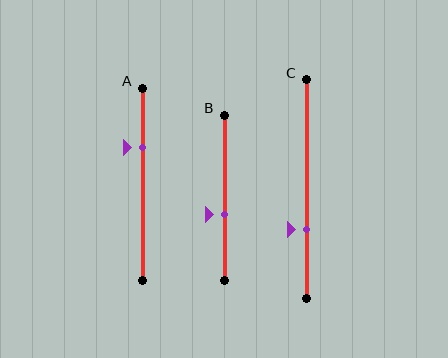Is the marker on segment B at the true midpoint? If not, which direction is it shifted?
No, the marker on segment B is shifted downward by about 10% of the segment length.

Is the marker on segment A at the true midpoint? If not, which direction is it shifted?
No, the marker on segment A is shifted upward by about 19% of the segment length.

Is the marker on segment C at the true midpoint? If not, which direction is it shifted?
No, the marker on segment C is shifted downward by about 19% of the segment length.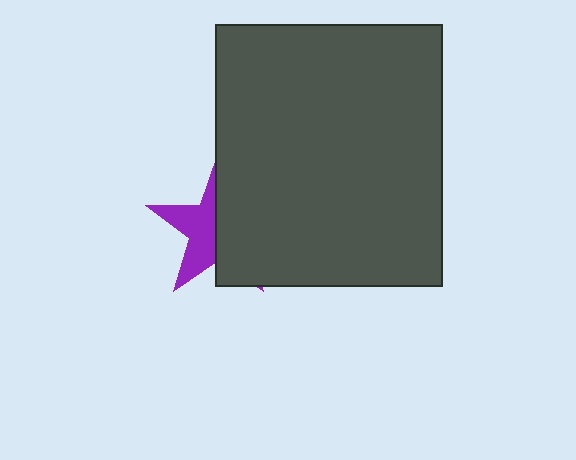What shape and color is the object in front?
The object in front is a dark gray rectangle.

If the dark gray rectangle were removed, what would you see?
You would see the complete purple star.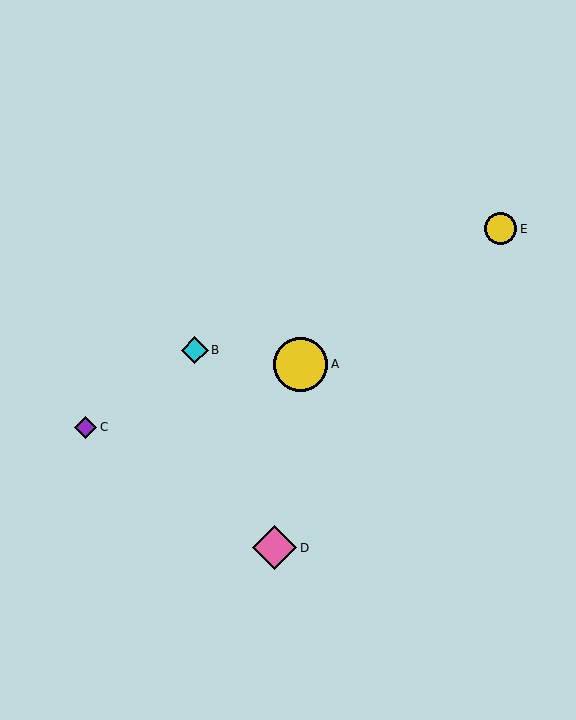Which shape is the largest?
The yellow circle (labeled A) is the largest.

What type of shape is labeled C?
Shape C is a purple diamond.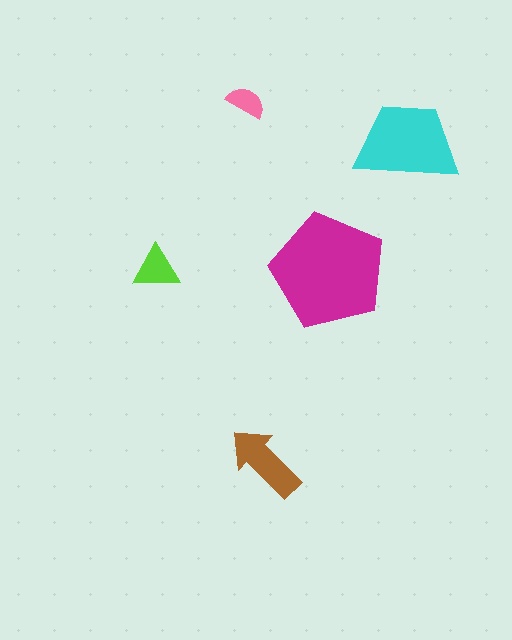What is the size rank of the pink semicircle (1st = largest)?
5th.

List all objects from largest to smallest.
The magenta pentagon, the cyan trapezoid, the brown arrow, the lime triangle, the pink semicircle.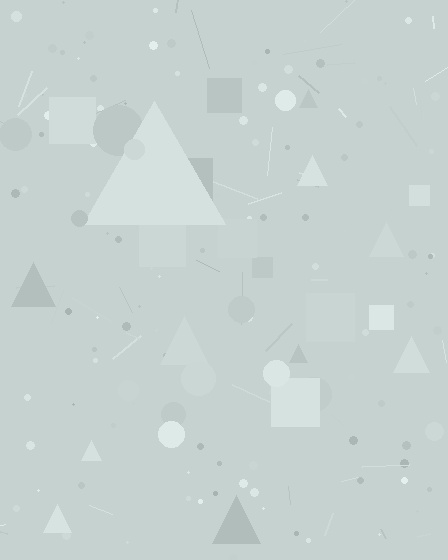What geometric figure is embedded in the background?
A triangle is embedded in the background.